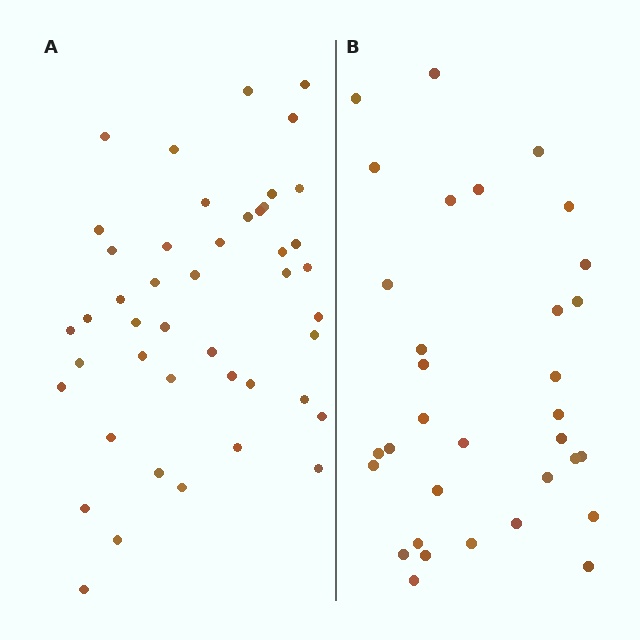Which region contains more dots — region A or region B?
Region A (the left region) has more dots.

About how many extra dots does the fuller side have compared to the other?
Region A has roughly 12 or so more dots than region B.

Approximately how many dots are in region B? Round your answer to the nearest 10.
About 30 dots. (The exact count is 33, which rounds to 30.)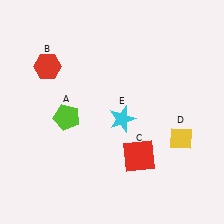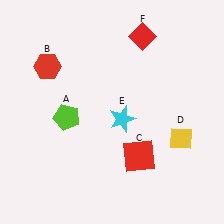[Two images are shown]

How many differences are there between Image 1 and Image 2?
There is 1 difference between the two images.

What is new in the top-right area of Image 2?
A red diamond (F) was added in the top-right area of Image 2.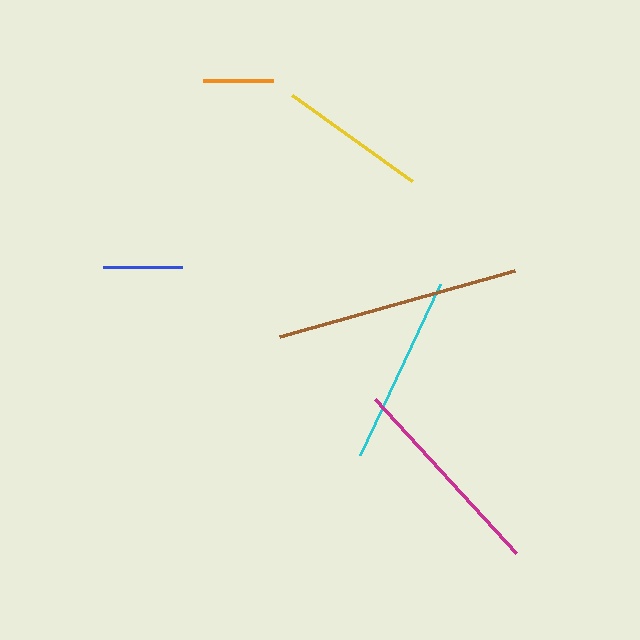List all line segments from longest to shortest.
From longest to shortest: brown, magenta, cyan, yellow, blue, orange.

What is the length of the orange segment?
The orange segment is approximately 70 pixels long.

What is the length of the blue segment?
The blue segment is approximately 79 pixels long.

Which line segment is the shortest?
The orange line is the shortest at approximately 70 pixels.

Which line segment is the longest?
The brown line is the longest at approximately 244 pixels.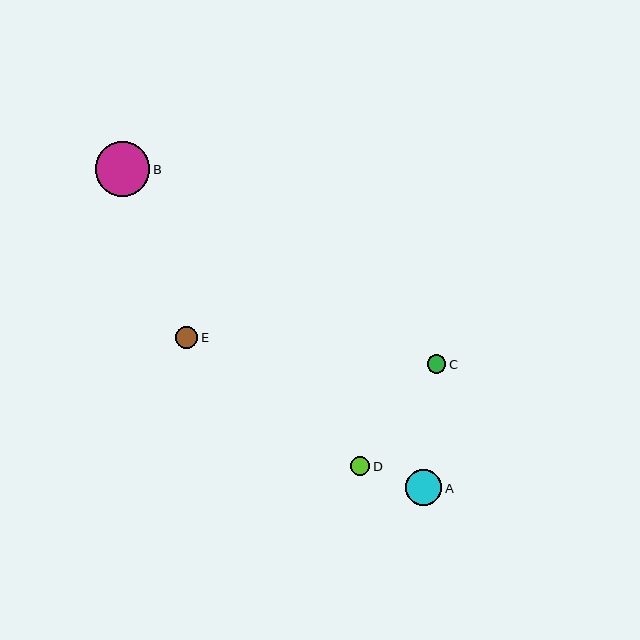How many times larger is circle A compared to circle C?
Circle A is approximately 2.0 times the size of circle C.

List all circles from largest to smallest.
From largest to smallest: B, A, E, D, C.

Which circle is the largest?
Circle B is the largest with a size of approximately 55 pixels.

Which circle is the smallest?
Circle C is the smallest with a size of approximately 18 pixels.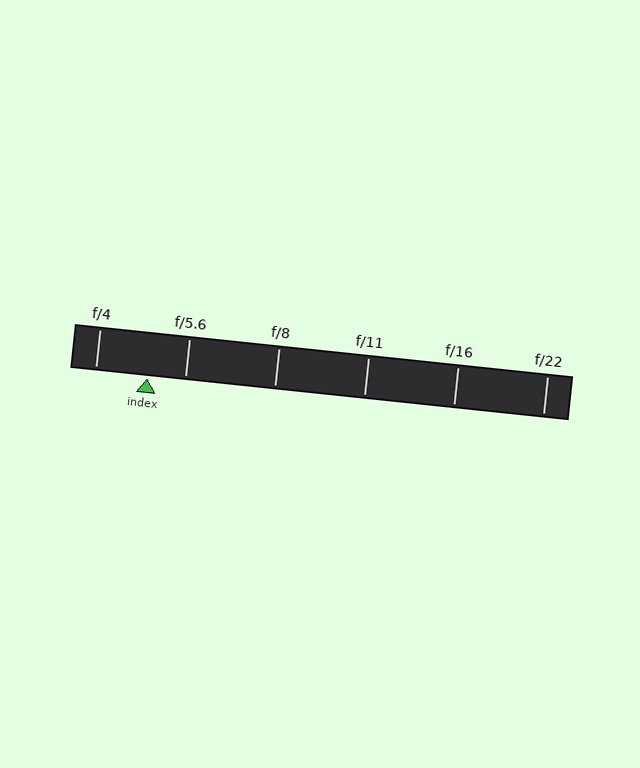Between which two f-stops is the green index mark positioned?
The index mark is between f/4 and f/5.6.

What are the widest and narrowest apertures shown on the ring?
The widest aperture shown is f/4 and the narrowest is f/22.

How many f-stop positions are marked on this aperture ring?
There are 6 f-stop positions marked.